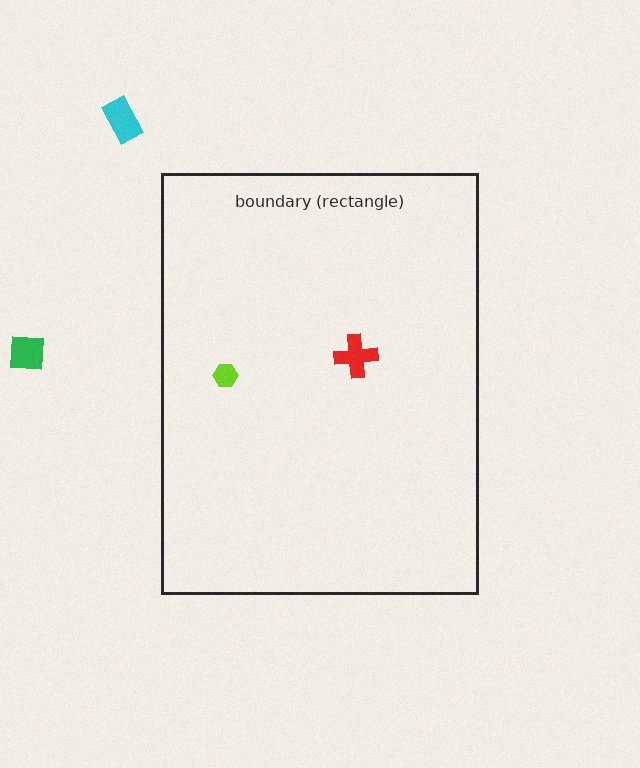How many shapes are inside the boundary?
2 inside, 2 outside.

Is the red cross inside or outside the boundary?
Inside.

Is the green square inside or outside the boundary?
Outside.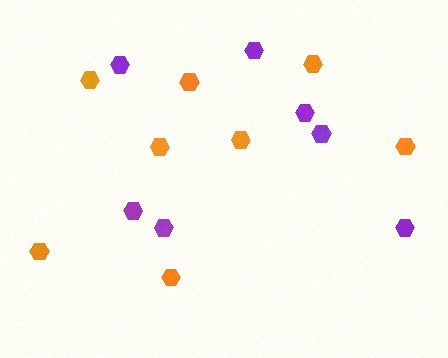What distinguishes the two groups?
There are 2 groups: one group of purple hexagons (7) and one group of orange hexagons (8).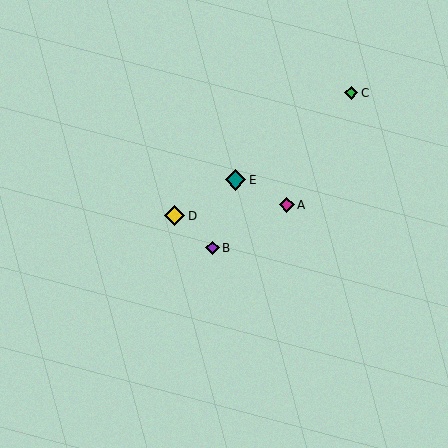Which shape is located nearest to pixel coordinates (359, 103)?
The green diamond (labeled C) at (351, 93) is nearest to that location.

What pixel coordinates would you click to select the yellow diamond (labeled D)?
Click at (175, 216) to select the yellow diamond D.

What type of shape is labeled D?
Shape D is a yellow diamond.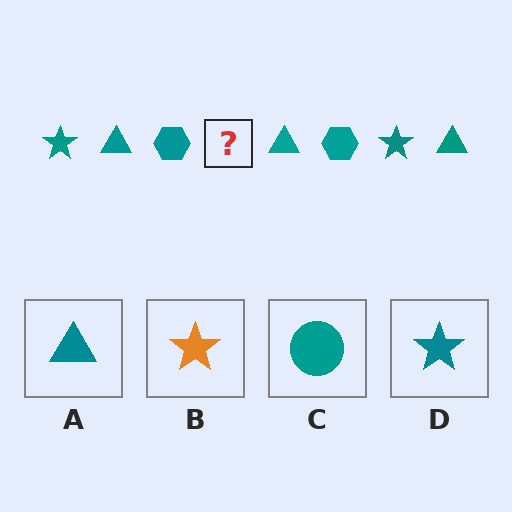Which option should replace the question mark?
Option D.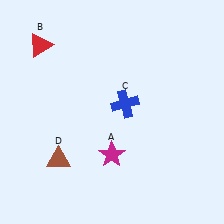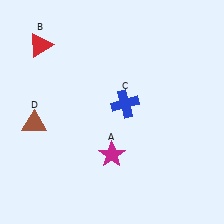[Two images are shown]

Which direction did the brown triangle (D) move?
The brown triangle (D) moved up.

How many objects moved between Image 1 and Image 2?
1 object moved between the two images.